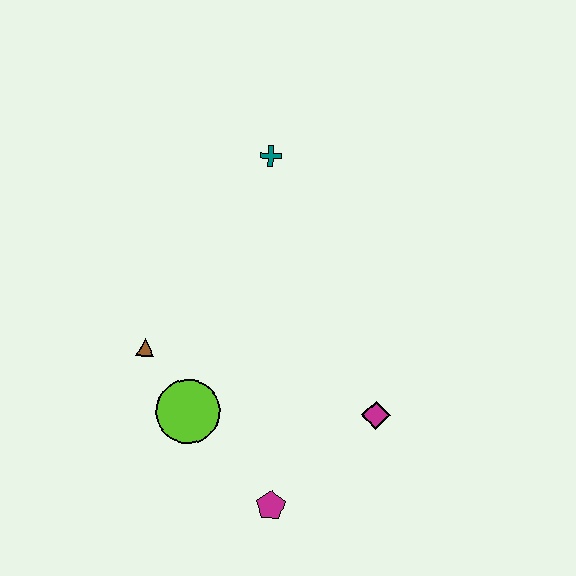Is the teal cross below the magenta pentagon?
No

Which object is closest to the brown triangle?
The lime circle is closest to the brown triangle.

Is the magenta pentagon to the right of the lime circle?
Yes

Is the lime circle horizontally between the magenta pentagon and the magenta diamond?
No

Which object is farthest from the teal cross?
The magenta pentagon is farthest from the teal cross.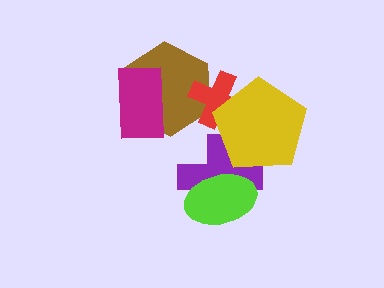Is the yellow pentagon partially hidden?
No, no other shape covers it.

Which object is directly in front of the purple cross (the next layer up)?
The lime ellipse is directly in front of the purple cross.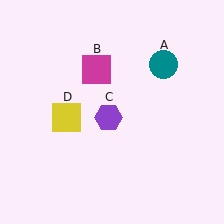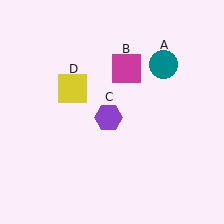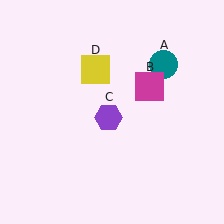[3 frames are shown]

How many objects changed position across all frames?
2 objects changed position: magenta square (object B), yellow square (object D).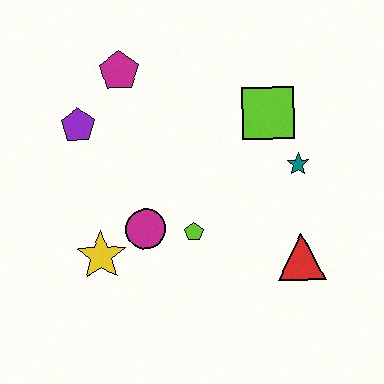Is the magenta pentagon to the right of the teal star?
No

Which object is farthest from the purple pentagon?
The red triangle is farthest from the purple pentagon.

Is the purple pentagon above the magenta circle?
Yes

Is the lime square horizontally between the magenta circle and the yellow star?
No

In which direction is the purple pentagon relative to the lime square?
The purple pentagon is to the left of the lime square.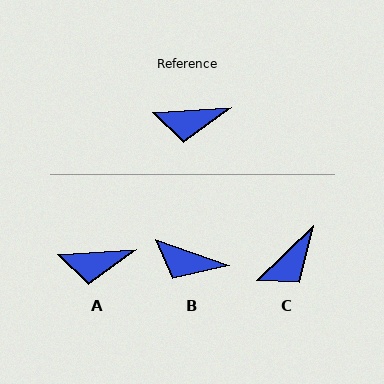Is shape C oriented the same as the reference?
No, it is off by about 41 degrees.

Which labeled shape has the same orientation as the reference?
A.